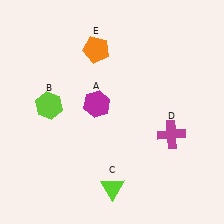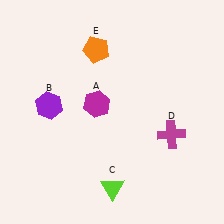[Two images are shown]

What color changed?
The hexagon (B) changed from lime in Image 1 to purple in Image 2.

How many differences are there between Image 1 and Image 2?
There is 1 difference between the two images.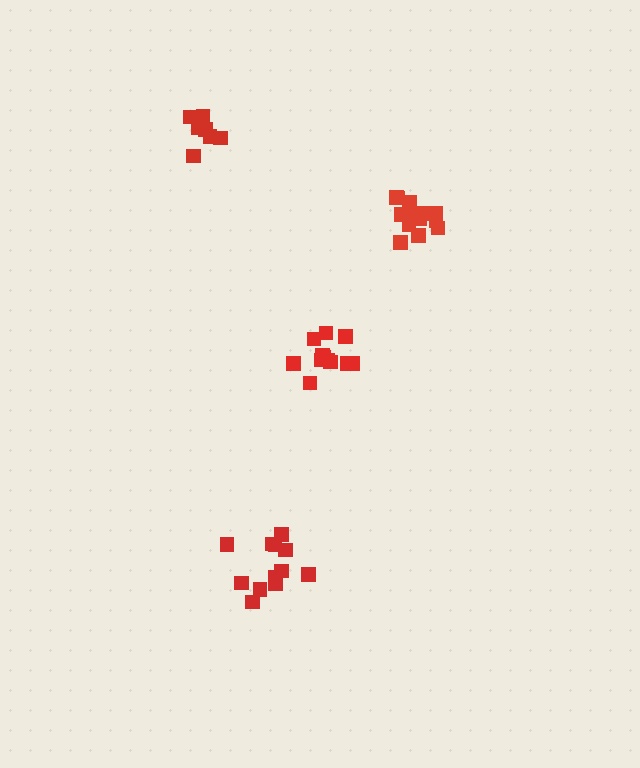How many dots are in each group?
Group 1: 13 dots, Group 2: 12 dots, Group 3: 7 dots, Group 4: 12 dots (44 total).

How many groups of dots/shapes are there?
There are 4 groups.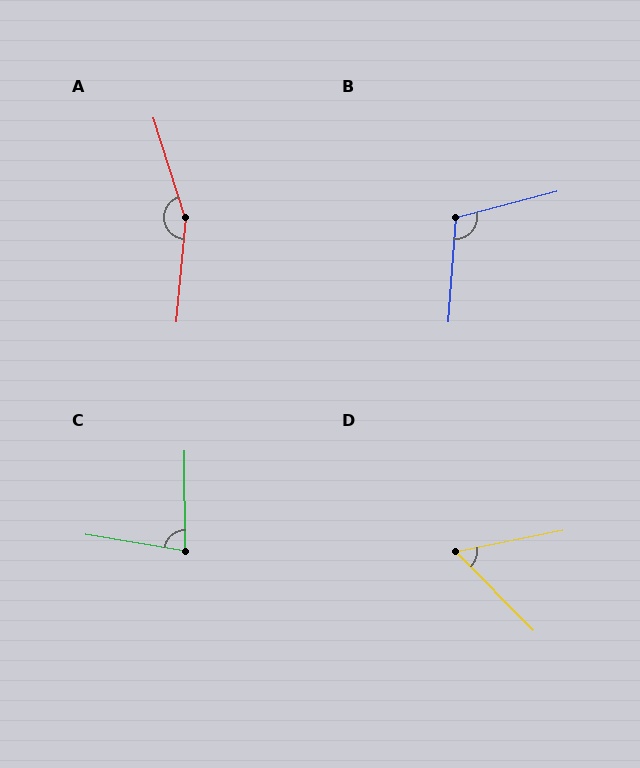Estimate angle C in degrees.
Approximately 80 degrees.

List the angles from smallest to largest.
D (57°), C (80°), B (109°), A (157°).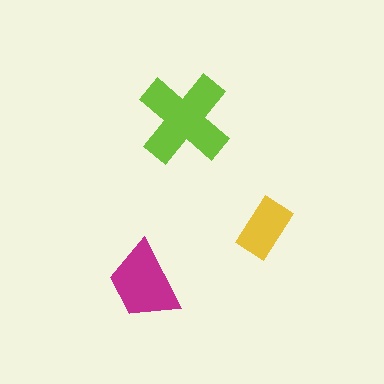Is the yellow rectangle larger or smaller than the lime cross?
Smaller.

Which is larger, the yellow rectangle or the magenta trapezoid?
The magenta trapezoid.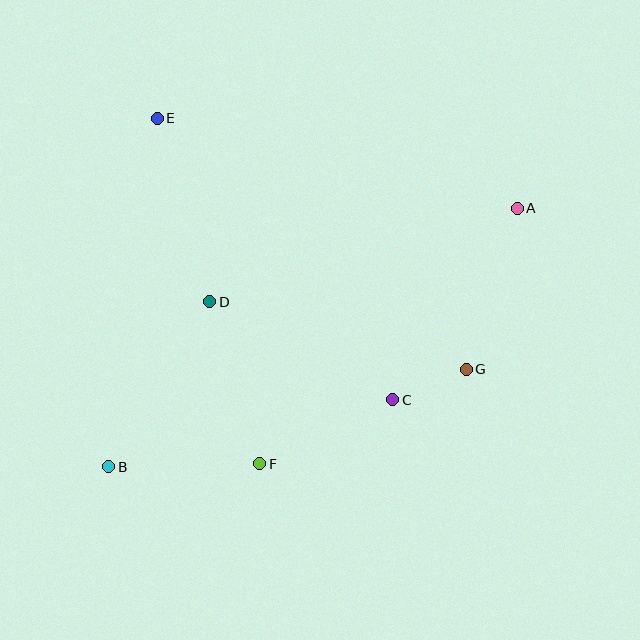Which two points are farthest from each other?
Points A and B are farthest from each other.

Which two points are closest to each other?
Points C and G are closest to each other.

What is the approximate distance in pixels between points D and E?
The distance between D and E is approximately 191 pixels.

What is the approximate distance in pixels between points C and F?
The distance between C and F is approximately 147 pixels.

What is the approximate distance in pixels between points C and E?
The distance between C and E is approximately 367 pixels.